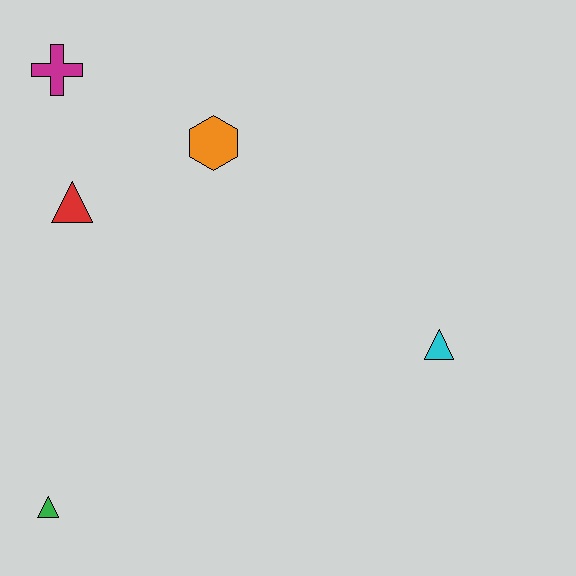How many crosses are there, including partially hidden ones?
There is 1 cross.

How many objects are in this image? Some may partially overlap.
There are 5 objects.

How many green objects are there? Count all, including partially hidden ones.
There is 1 green object.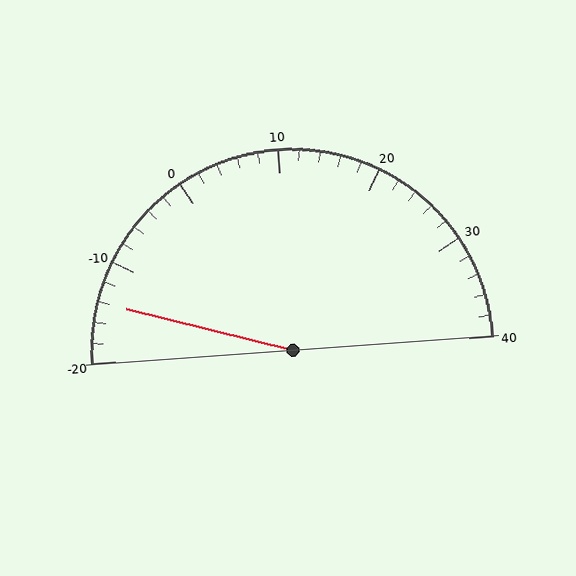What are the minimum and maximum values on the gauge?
The gauge ranges from -20 to 40.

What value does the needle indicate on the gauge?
The needle indicates approximately -14.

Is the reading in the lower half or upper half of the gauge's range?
The reading is in the lower half of the range (-20 to 40).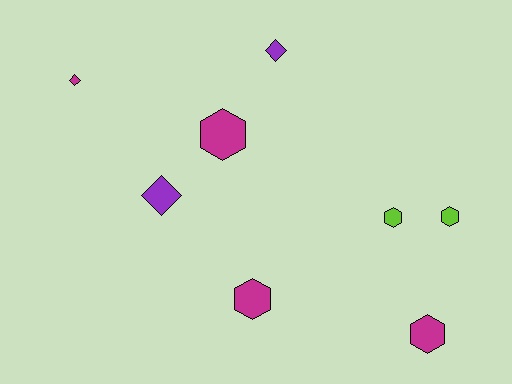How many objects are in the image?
There are 8 objects.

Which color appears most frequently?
Magenta, with 4 objects.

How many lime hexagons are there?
There are 2 lime hexagons.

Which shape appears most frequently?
Hexagon, with 5 objects.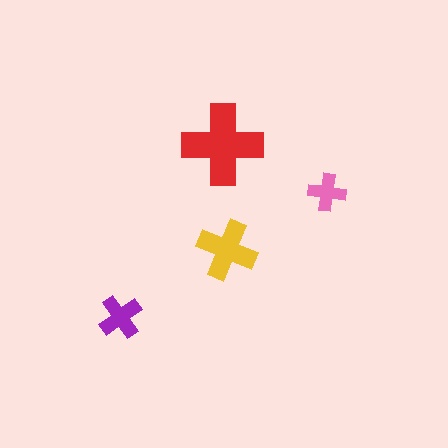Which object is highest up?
The red cross is topmost.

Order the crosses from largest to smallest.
the red one, the yellow one, the purple one, the pink one.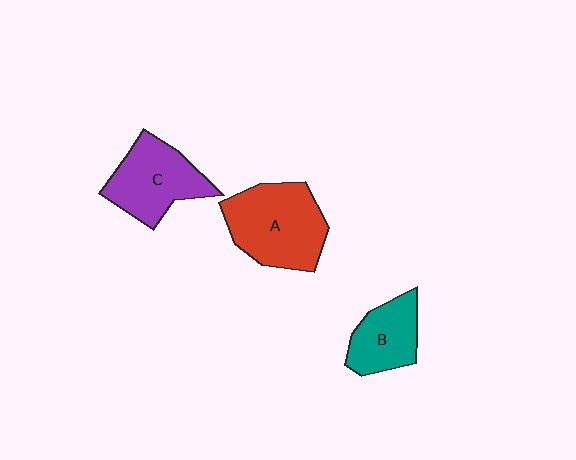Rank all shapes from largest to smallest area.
From largest to smallest: A (red), C (purple), B (teal).